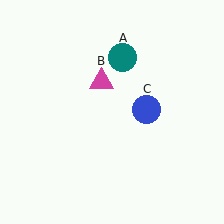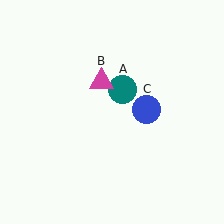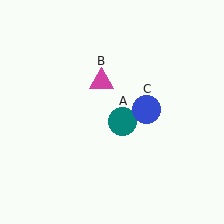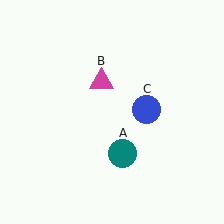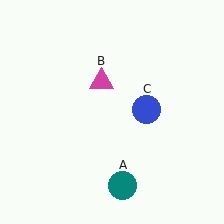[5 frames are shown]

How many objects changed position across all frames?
1 object changed position: teal circle (object A).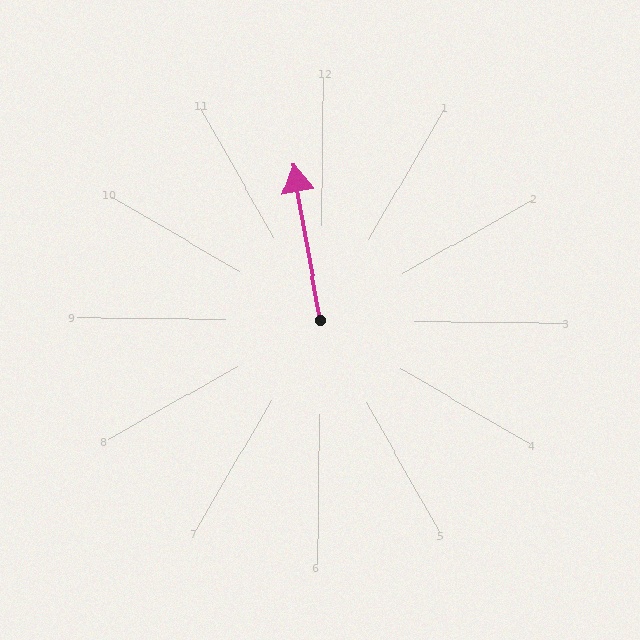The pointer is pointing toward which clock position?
Roughly 12 o'clock.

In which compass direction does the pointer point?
North.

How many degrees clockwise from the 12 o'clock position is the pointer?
Approximately 350 degrees.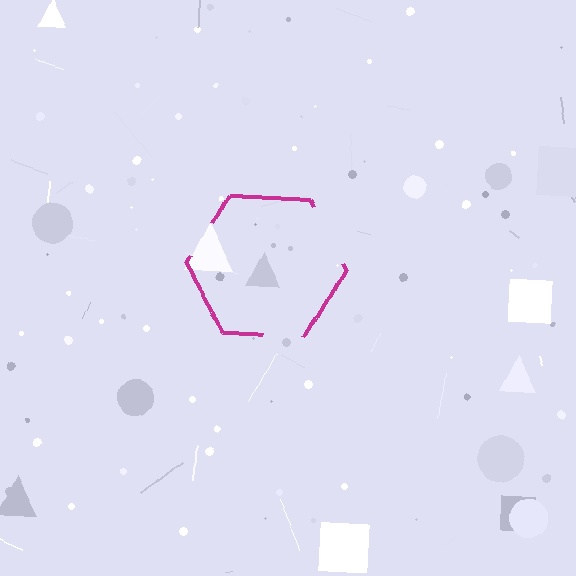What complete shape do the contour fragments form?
The contour fragments form a hexagon.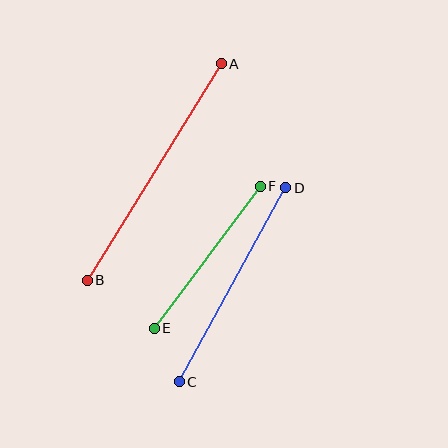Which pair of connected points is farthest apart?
Points A and B are farthest apart.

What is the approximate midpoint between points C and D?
The midpoint is at approximately (233, 285) pixels.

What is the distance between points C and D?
The distance is approximately 221 pixels.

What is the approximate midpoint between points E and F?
The midpoint is at approximately (207, 257) pixels.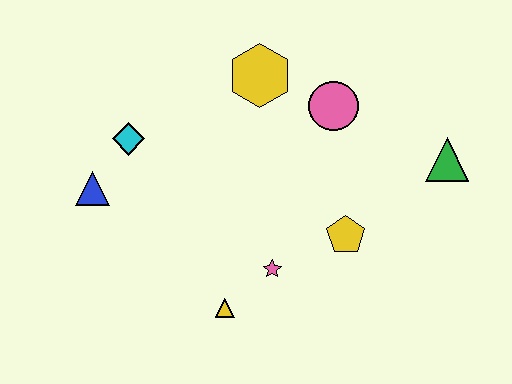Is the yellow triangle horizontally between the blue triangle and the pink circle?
Yes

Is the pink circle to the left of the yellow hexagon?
No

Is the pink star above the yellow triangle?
Yes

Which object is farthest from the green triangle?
The blue triangle is farthest from the green triangle.